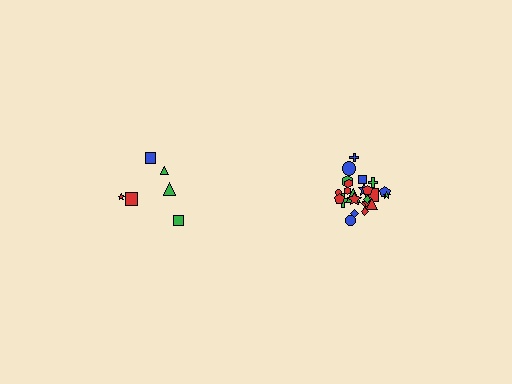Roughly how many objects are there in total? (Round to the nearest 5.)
Roughly 30 objects in total.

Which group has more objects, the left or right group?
The right group.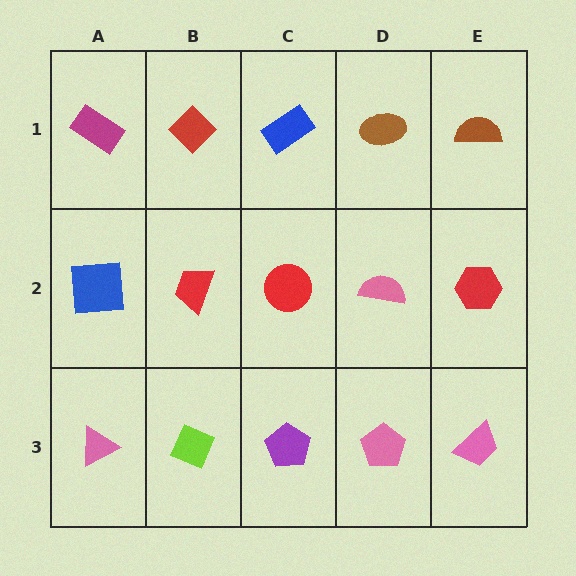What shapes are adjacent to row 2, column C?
A blue rectangle (row 1, column C), a purple pentagon (row 3, column C), a red trapezoid (row 2, column B), a pink semicircle (row 2, column D).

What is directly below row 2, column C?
A purple pentagon.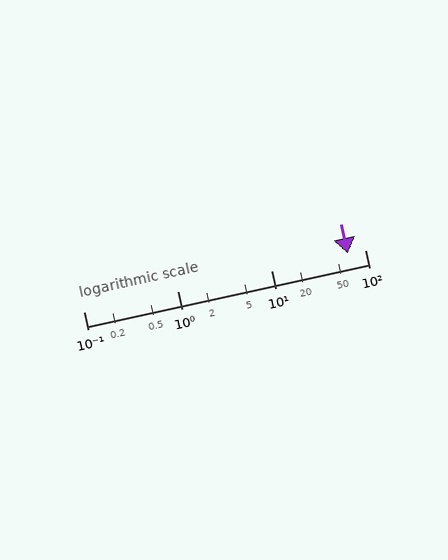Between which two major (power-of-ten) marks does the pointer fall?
The pointer is between 10 and 100.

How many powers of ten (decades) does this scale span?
The scale spans 3 decades, from 0.1 to 100.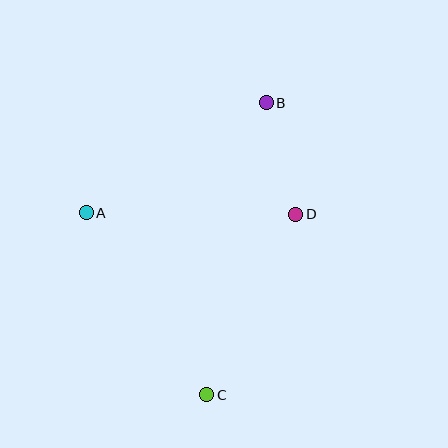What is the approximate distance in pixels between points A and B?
The distance between A and B is approximately 211 pixels.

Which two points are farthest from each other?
Points B and C are farthest from each other.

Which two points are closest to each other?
Points B and D are closest to each other.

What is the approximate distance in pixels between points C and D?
The distance between C and D is approximately 201 pixels.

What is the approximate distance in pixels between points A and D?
The distance between A and D is approximately 209 pixels.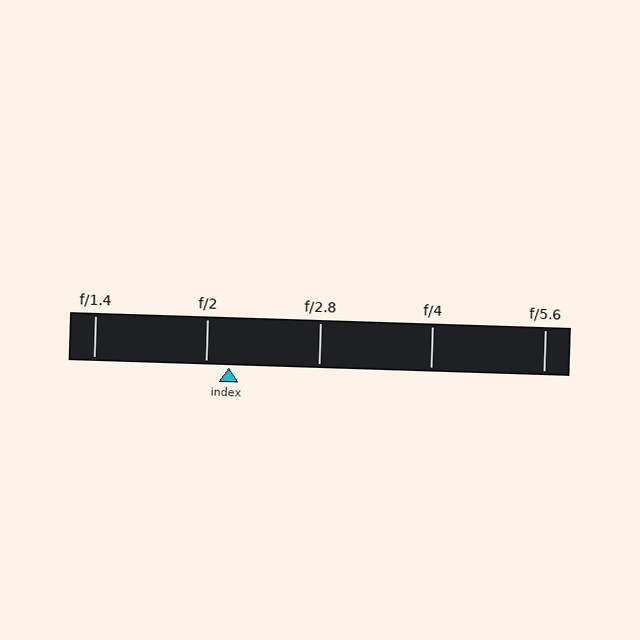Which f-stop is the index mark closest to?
The index mark is closest to f/2.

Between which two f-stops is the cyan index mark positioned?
The index mark is between f/2 and f/2.8.